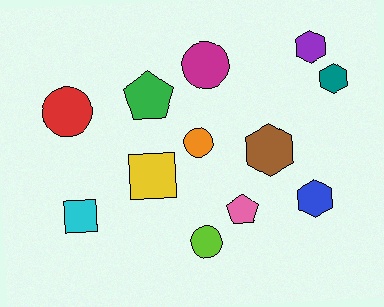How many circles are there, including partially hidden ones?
There are 4 circles.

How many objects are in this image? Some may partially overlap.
There are 12 objects.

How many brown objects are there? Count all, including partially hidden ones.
There is 1 brown object.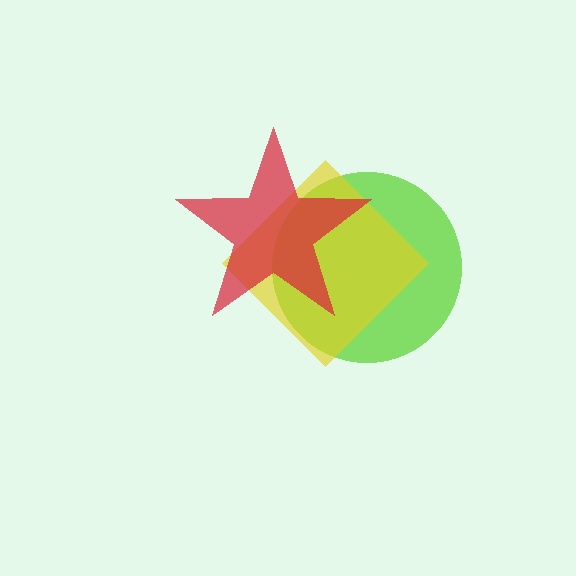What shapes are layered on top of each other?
The layered shapes are: a lime circle, a yellow diamond, a red star.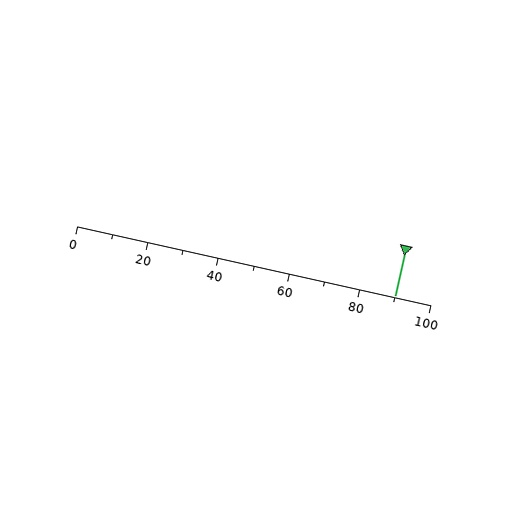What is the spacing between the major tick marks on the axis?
The major ticks are spaced 20 apart.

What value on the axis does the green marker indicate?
The marker indicates approximately 90.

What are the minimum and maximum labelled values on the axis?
The axis runs from 0 to 100.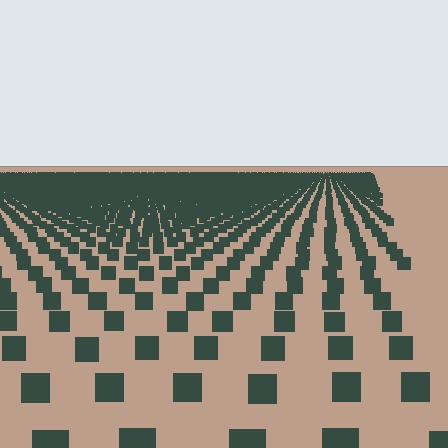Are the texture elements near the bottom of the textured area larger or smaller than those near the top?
Larger. Near the bottom, elements are closer to the viewer and appear at a bigger on-screen size.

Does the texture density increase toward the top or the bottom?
Density increases toward the top.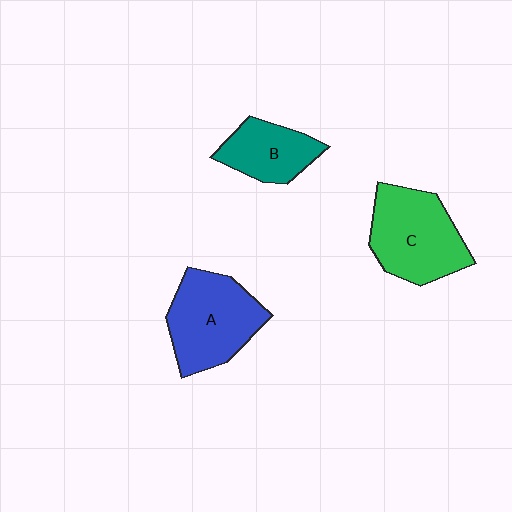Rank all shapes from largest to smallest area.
From largest to smallest: C (green), A (blue), B (teal).